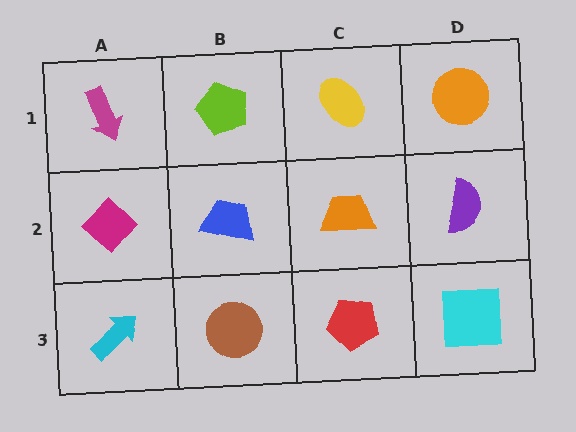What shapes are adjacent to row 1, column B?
A blue trapezoid (row 2, column B), a magenta arrow (row 1, column A), a yellow ellipse (row 1, column C).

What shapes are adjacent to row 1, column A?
A magenta diamond (row 2, column A), a lime pentagon (row 1, column B).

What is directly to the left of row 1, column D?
A yellow ellipse.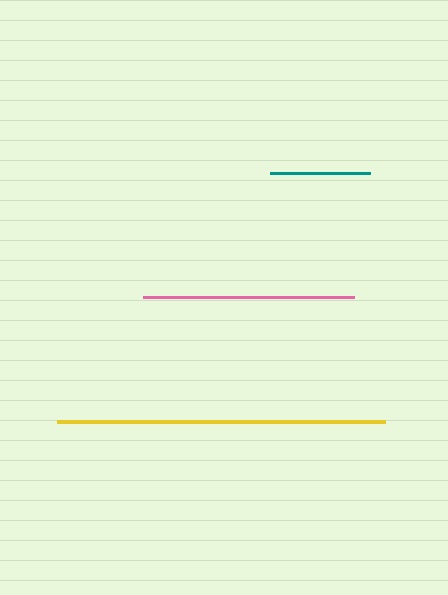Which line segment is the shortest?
The teal line is the shortest at approximately 99 pixels.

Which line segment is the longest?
The yellow line is the longest at approximately 328 pixels.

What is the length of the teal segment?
The teal segment is approximately 99 pixels long.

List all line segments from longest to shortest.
From longest to shortest: yellow, pink, teal.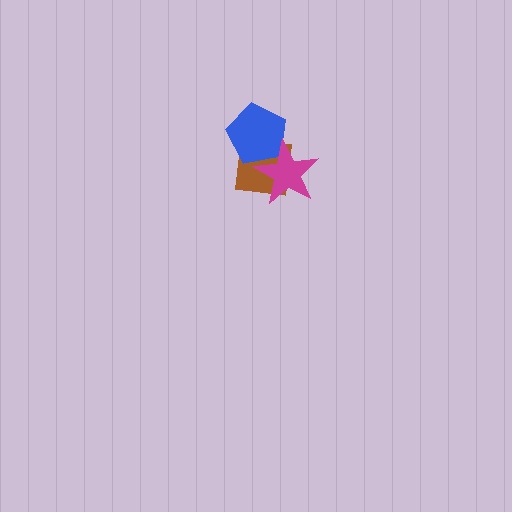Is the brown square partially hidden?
Yes, it is partially covered by another shape.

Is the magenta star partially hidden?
No, no other shape covers it.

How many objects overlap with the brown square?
2 objects overlap with the brown square.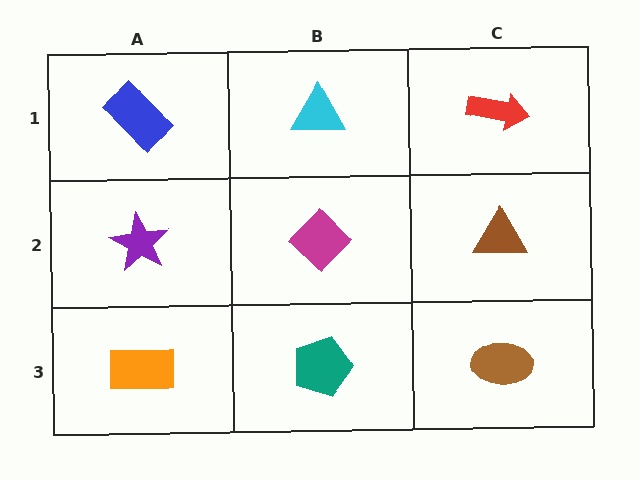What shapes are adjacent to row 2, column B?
A cyan triangle (row 1, column B), a teal pentagon (row 3, column B), a purple star (row 2, column A), a brown triangle (row 2, column C).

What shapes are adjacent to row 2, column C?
A red arrow (row 1, column C), a brown ellipse (row 3, column C), a magenta diamond (row 2, column B).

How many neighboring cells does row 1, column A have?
2.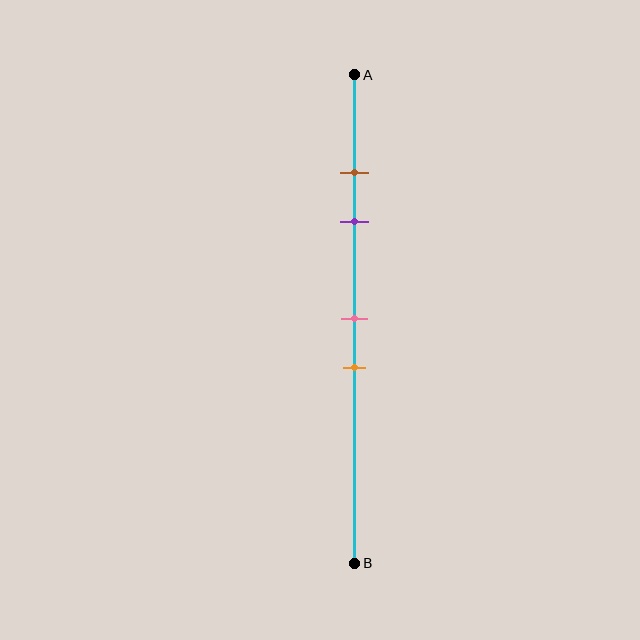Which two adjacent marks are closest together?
The brown and purple marks are the closest adjacent pair.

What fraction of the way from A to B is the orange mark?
The orange mark is approximately 60% (0.6) of the way from A to B.